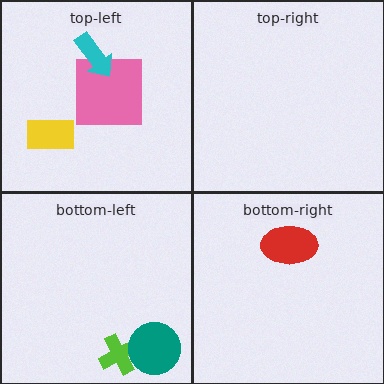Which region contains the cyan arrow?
The top-left region.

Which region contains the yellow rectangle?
The top-left region.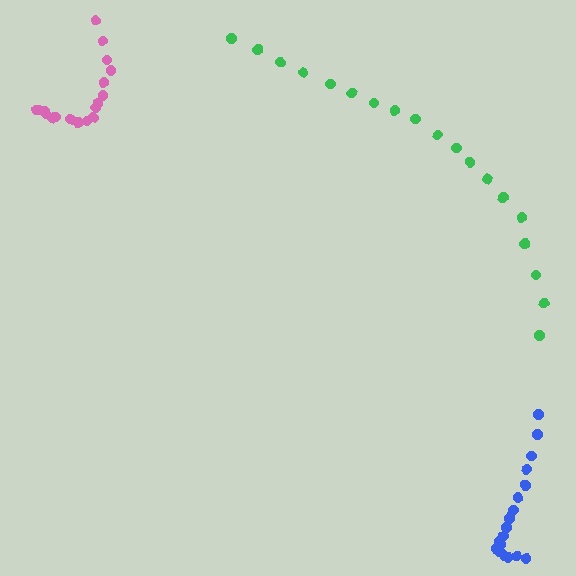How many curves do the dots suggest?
There are 3 distinct paths.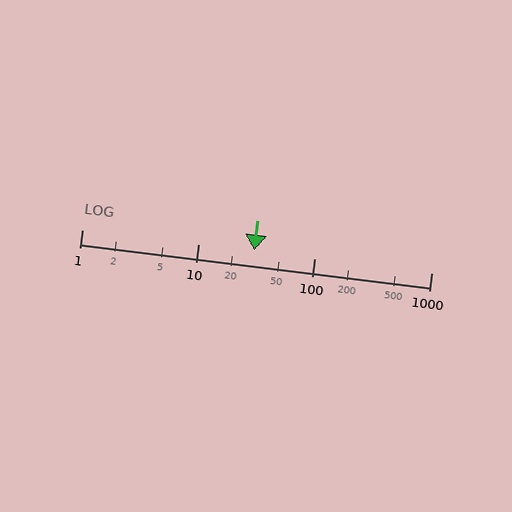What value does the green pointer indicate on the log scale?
The pointer indicates approximately 30.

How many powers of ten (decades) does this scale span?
The scale spans 3 decades, from 1 to 1000.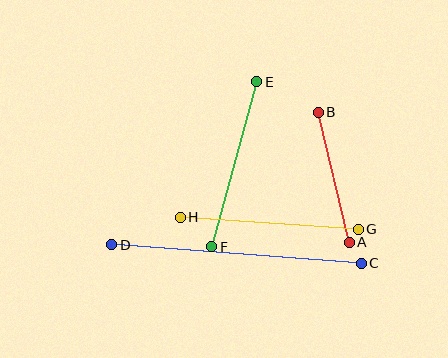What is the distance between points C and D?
The distance is approximately 250 pixels.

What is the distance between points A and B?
The distance is approximately 134 pixels.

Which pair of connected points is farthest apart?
Points C and D are farthest apart.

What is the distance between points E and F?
The distance is approximately 171 pixels.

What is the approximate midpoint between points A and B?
The midpoint is at approximately (334, 177) pixels.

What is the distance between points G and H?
The distance is approximately 179 pixels.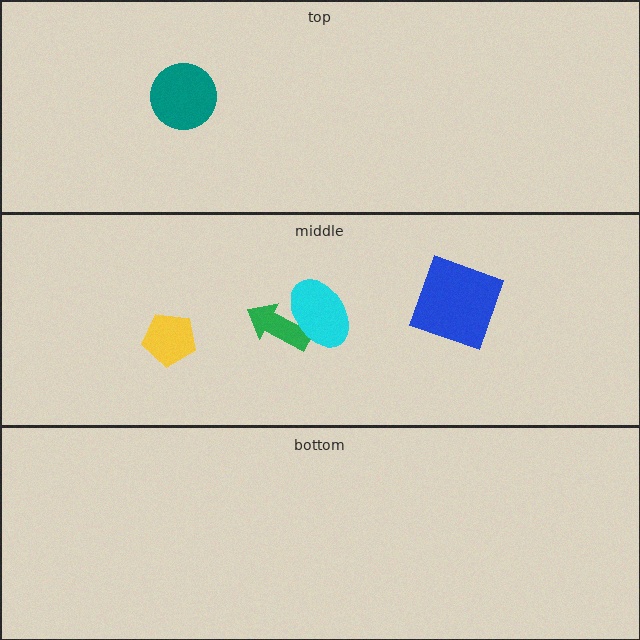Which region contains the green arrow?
The middle region.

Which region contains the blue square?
The middle region.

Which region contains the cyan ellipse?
The middle region.